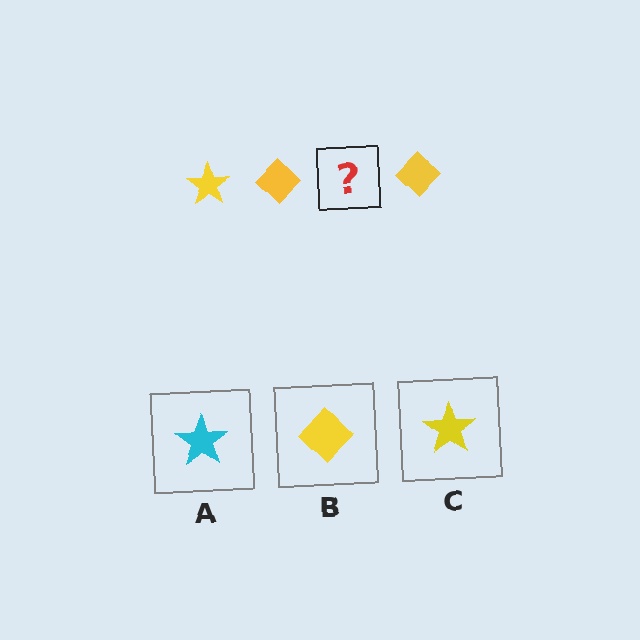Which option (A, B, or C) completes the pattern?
C.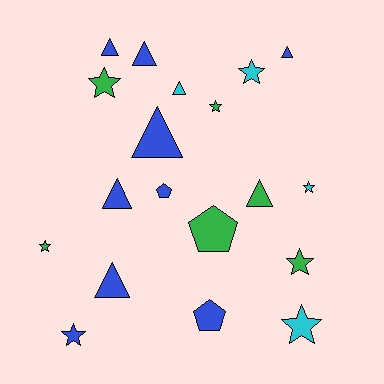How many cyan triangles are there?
There is 1 cyan triangle.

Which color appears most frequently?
Blue, with 9 objects.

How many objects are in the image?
There are 19 objects.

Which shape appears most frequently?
Triangle, with 8 objects.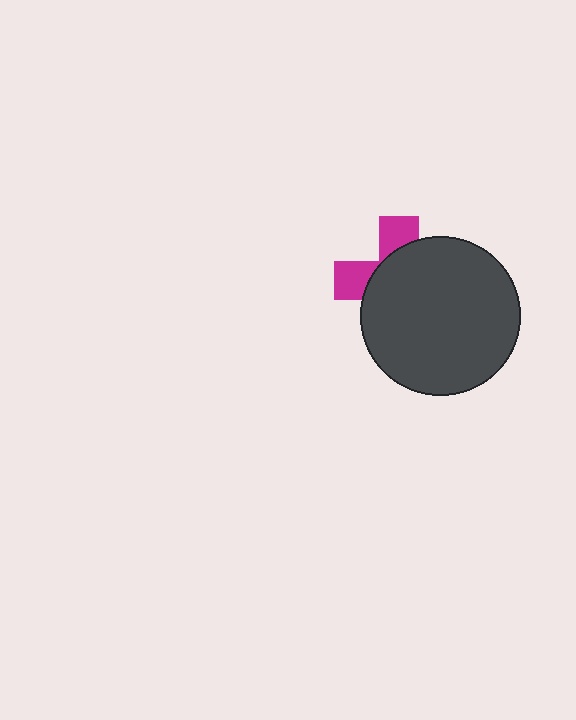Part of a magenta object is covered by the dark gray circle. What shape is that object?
It is a cross.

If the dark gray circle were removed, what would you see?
You would see the complete magenta cross.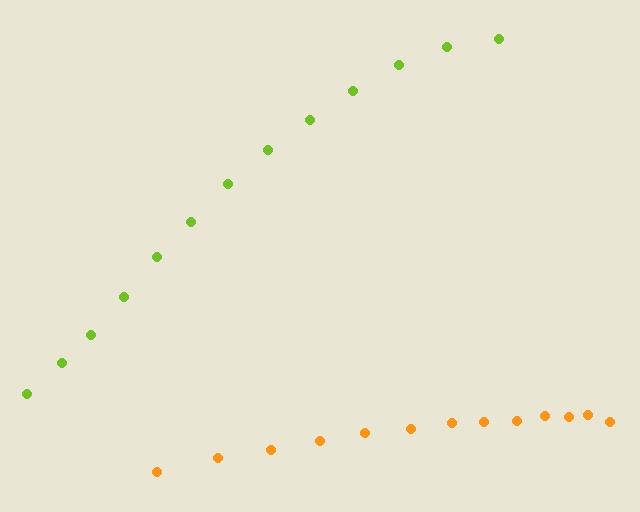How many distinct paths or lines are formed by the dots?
There are 2 distinct paths.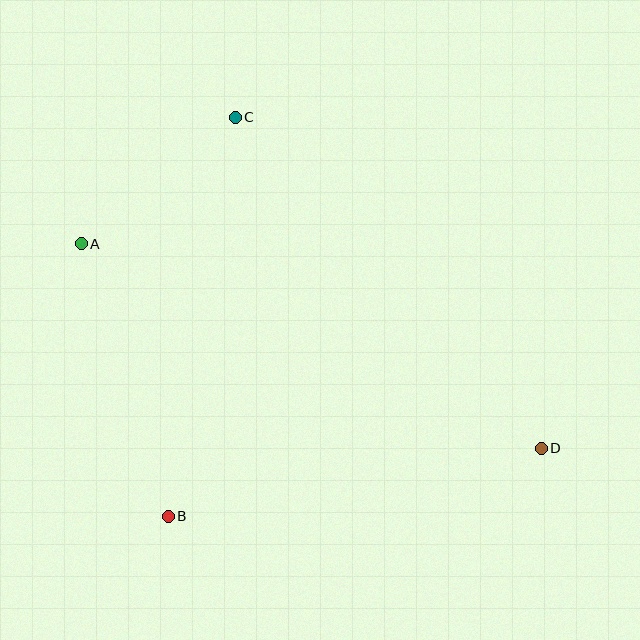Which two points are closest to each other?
Points A and C are closest to each other.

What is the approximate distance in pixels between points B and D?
The distance between B and D is approximately 379 pixels.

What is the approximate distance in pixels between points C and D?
The distance between C and D is approximately 451 pixels.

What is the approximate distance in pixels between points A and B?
The distance between A and B is approximately 286 pixels.